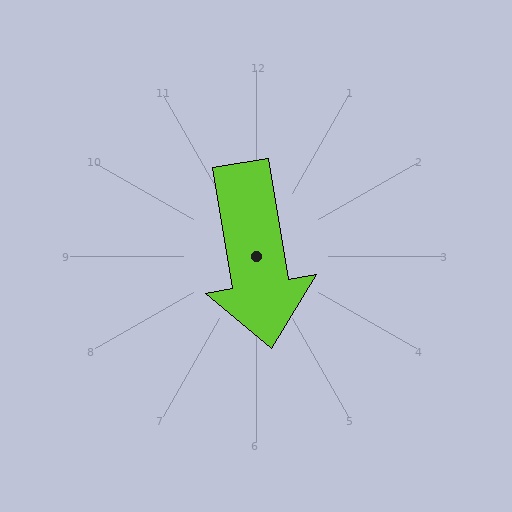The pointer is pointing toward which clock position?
Roughly 6 o'clock.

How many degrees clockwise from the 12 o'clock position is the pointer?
Approximately 170 degrees.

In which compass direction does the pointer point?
South.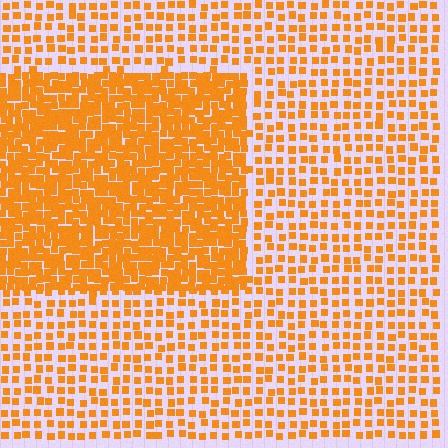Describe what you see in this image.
The image contains small orange elements arranged at two different densities. A rectangle-shaped region is visible where the elements are more densely packed than the surrounding area.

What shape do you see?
I see a rectangle.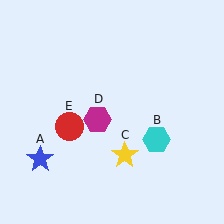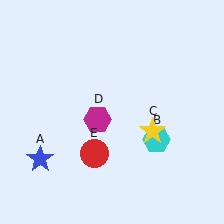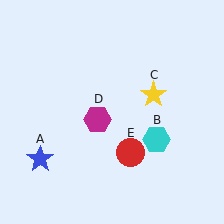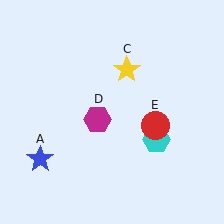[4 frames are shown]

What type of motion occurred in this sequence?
The yellow star (object C), red circle (object E) rotated counterclockwise around the center of the scene.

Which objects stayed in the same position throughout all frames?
Blue star (object A) and cyan hexagon (object B) and magenta hexagon (object D) remained stationary.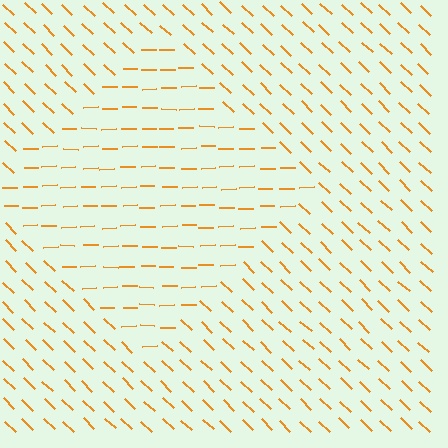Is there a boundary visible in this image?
Yes, there is a texture boundary formed by a change in line orientation.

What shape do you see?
I see a diamond.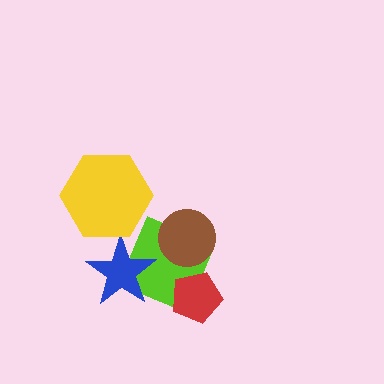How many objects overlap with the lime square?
3 objects overlap with the lime square.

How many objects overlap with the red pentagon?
1 object overlaps with the red pentagon.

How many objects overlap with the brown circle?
1 object overlaps with the brown circle.